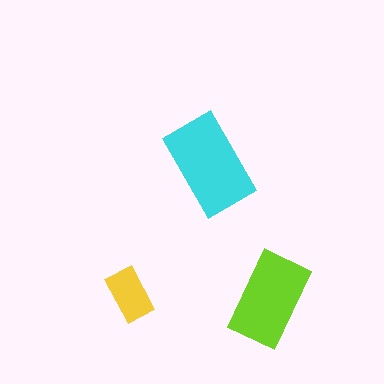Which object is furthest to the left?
The yellow rectangle is leftmost.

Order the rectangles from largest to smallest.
the cyan one, the lime one, the yellow one.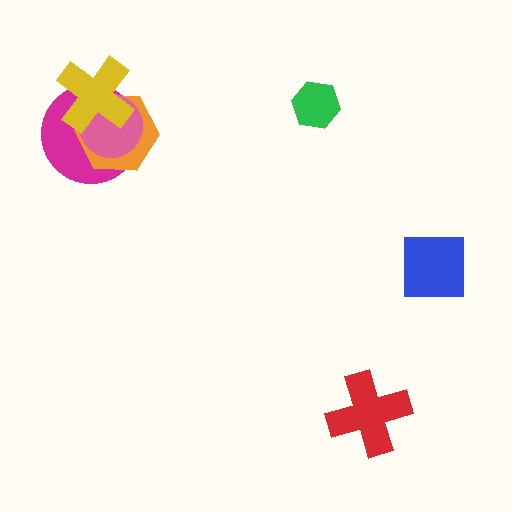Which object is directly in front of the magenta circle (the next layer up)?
The orange hexagon is directly in front of the magenta circle.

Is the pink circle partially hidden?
Yes, it is partially covered by another shape.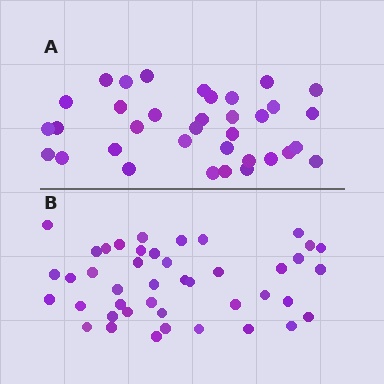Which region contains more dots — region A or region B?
Region B (the bottom region) has more dots.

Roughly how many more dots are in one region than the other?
Region B has roughly 8 or so more dots than region A.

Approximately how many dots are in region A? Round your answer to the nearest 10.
About 40 dots. (The exact count is 35, which rounds to 40.)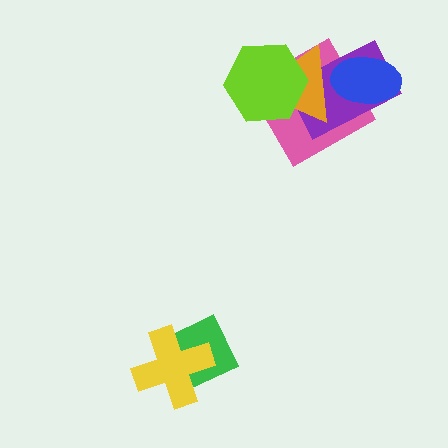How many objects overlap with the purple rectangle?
4 objects overlap with the purple rectangle.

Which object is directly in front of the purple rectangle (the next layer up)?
The blue ellipse is directly in front of the purple rectangle.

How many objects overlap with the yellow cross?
1 object overlaps with the yellow cross.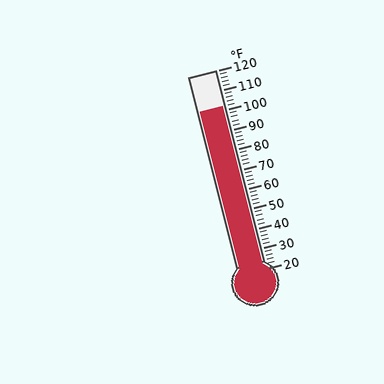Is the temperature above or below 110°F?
The temperature is below 110°F.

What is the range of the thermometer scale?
The thermometer scale ranges from 20°F to 120°F.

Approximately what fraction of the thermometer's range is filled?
The thermometer is filled to approximately 80% of its range.